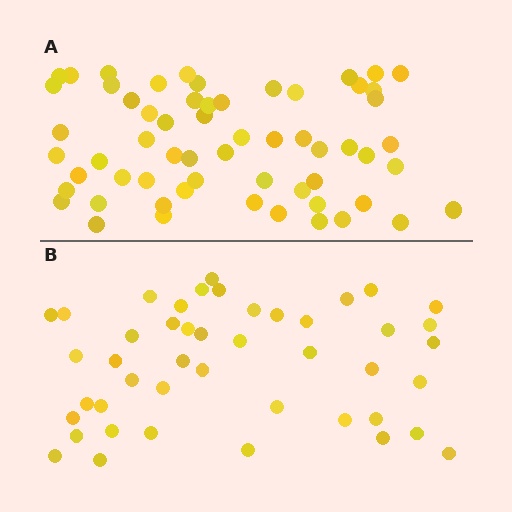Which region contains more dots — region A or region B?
Region A (the top region) has more dots.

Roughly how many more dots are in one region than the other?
Region A has approximately 15 more dots than region B.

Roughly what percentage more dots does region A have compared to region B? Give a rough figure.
About 35% more.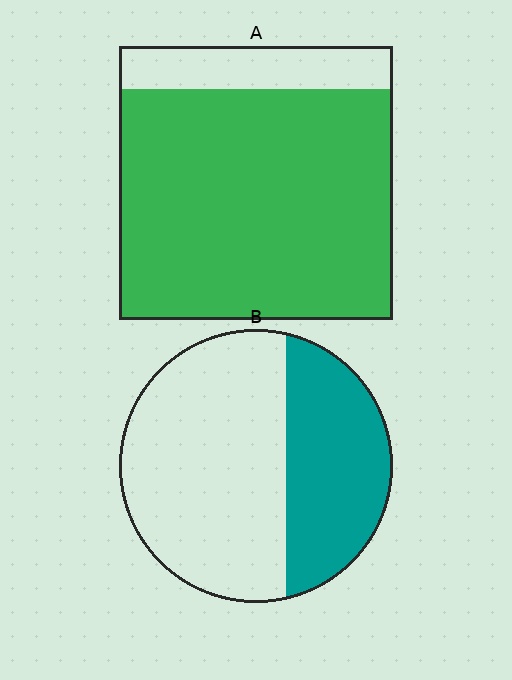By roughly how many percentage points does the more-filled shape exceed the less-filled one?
By roughly 50 percentage points (A over B).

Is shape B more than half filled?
No.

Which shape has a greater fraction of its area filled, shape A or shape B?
Shape A.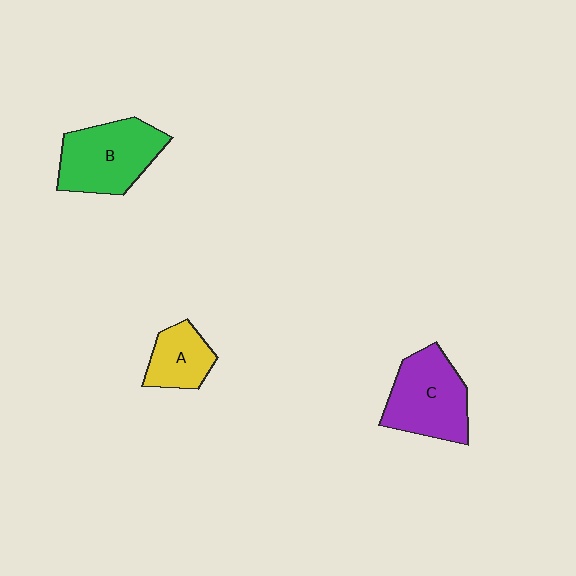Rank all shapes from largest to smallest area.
From largest to smallest: B (green), C (purple), A (yellow).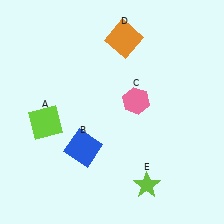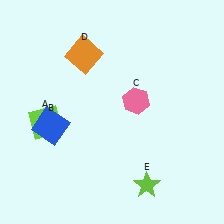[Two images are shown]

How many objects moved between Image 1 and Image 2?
2 objects moved between the two images.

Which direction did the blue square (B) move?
The blue square (B) moved left.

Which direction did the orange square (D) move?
The orange square (D) moved left.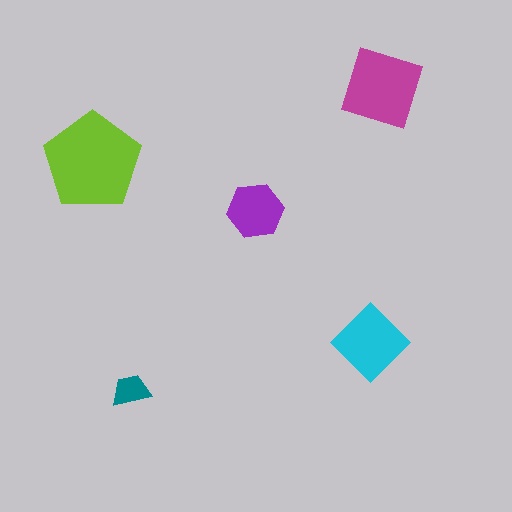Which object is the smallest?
The teal trapezoid.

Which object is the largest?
The lime pentagon.